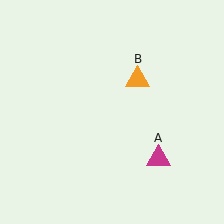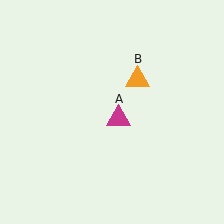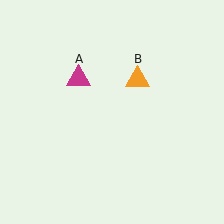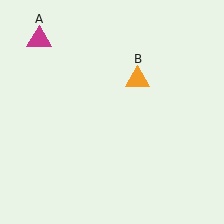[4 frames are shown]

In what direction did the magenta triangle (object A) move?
The magenta triangle (object A) moved up and to the left.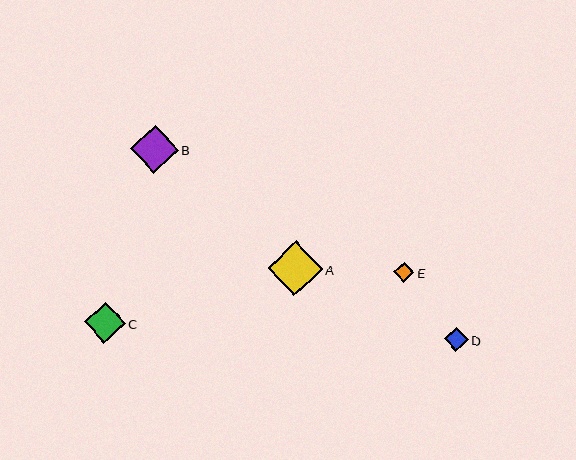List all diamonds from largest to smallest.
From largest to smallest: A, B, C, D, E.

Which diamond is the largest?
Diamond A is the largest with a size of approximately 54 pixels.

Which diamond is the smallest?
Diamond E is the smallest with a size of approximately 20 pixels.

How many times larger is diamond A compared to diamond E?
Diamond A is approximately 2.7 times the size of diamond E.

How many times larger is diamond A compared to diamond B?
Diamond A is approximately 1.1 times the size of diamond B.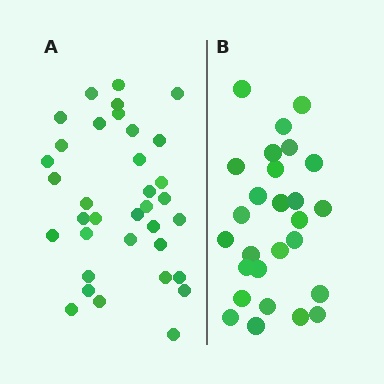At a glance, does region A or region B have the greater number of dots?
Region A (the left region) has more dots.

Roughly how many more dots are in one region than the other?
Region A has roughly 8 or so more dots than region B.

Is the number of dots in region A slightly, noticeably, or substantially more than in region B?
Region A has noticeably more, but not dramatically so. The ratio is roughly 1.3 to 1.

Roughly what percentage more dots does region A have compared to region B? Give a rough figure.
About 30% more.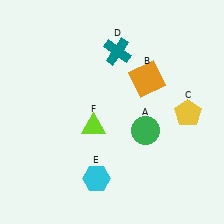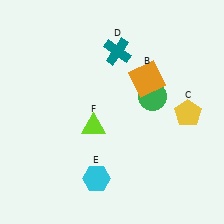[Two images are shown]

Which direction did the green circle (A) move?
The green circle (A) moved up.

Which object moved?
The green circle (A) moved up.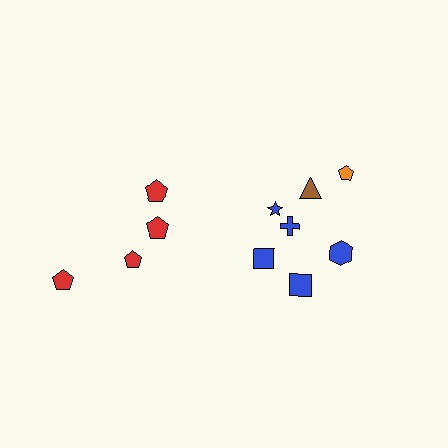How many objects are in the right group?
There are 7 objects.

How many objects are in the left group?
There are 4 objects.